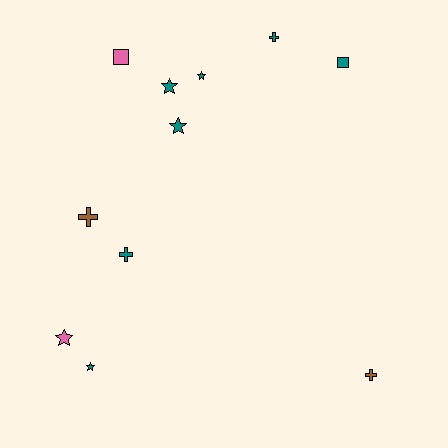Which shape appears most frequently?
Star, with 5 objects.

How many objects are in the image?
There are 11 objects.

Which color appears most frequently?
Teal, with 7 objects.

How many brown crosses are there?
There are 2 brown crosses.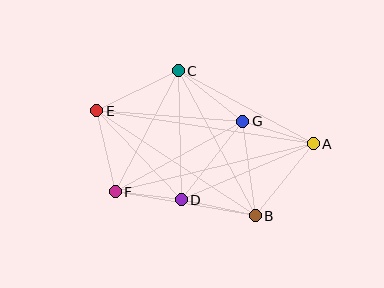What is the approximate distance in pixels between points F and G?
The distance between F and G is approximately 145 pixels.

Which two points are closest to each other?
Points D and F are closest to each other.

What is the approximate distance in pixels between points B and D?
The distance between B and D is approximately 76 pixels.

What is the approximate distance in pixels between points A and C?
The distance between A and C is approximately 154 pixels.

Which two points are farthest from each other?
Points A and E are farthest from each other.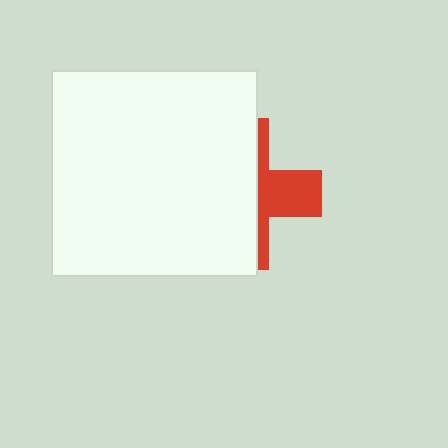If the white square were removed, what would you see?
You would see the complete red cross.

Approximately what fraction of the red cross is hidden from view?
Roughly 64% of the red cross is hidden behind the white square.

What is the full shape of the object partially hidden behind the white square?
The partially hidden object is a red cross.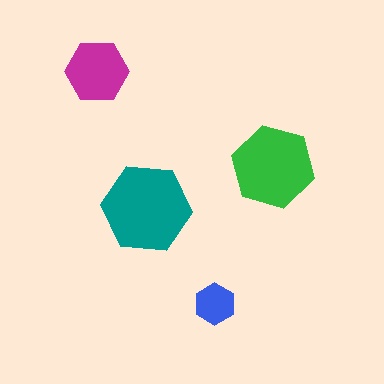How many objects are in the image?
There are 4 objects in the image.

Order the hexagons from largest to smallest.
the teal one, the green one, the magenta one, the blue one.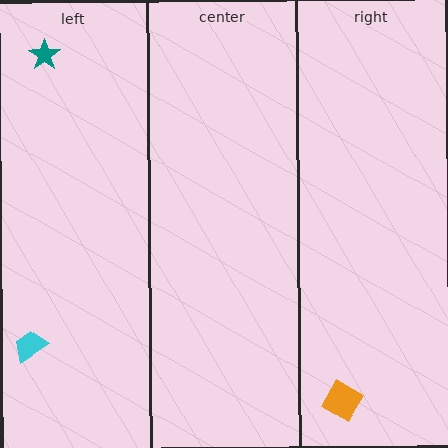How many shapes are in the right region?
1.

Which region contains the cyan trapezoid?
The left region.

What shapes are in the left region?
The cyan trapezoid, the teal star.